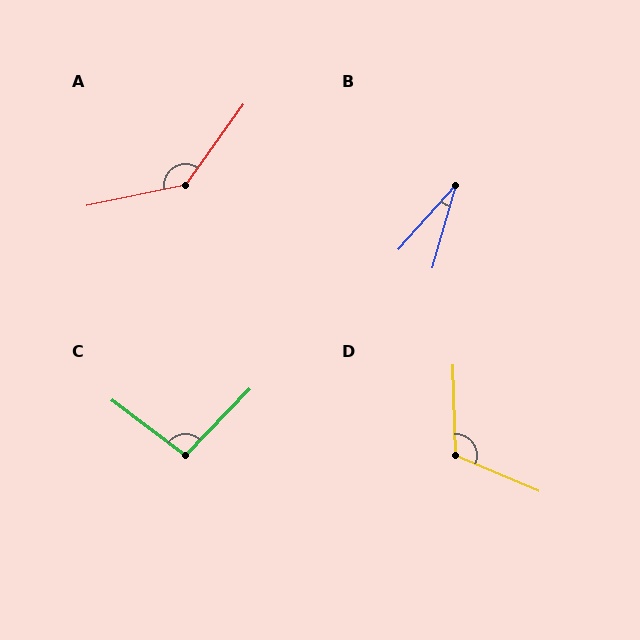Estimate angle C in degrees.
Approximately 97 degrees.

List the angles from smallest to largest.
B (26°), C (97°), D (115°), A (138°).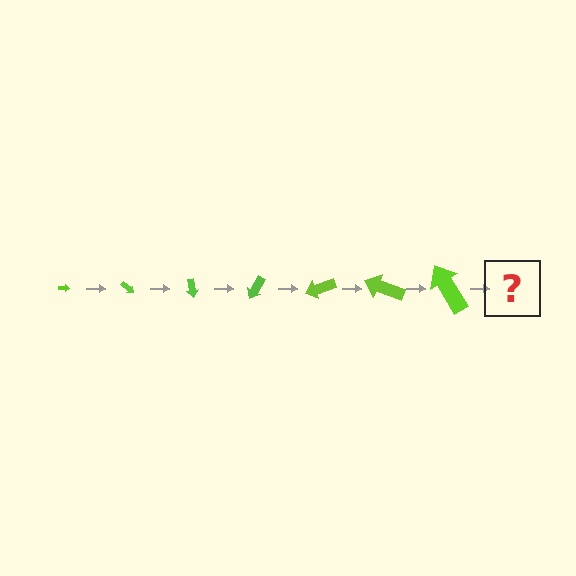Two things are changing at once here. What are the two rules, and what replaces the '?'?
The two rules are that the arrow grows larger each step and it rotates 40 degrees each step. The '?' should be an arrow, larger than the previous one and rotated 280 degrees from the start.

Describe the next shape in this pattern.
It should be an arrow, larger than the previous one and rotated 280 degrees from the start.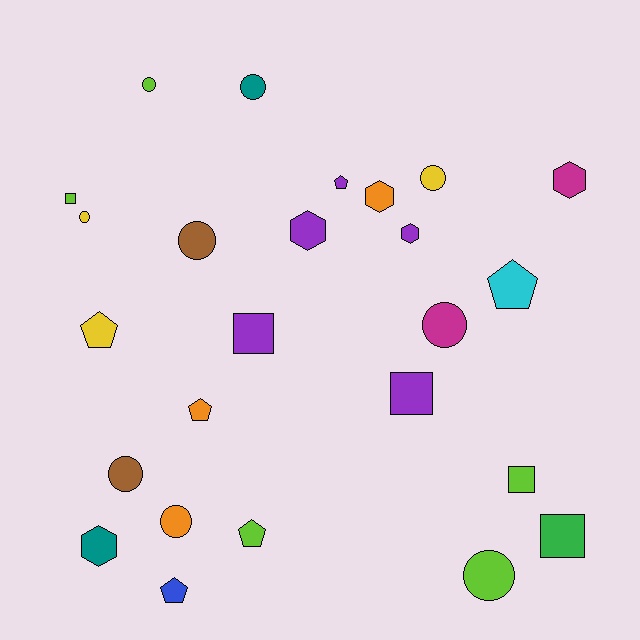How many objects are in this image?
There are 25 objects.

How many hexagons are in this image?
There are 5 hexagons.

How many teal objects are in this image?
There are 2 teal objects.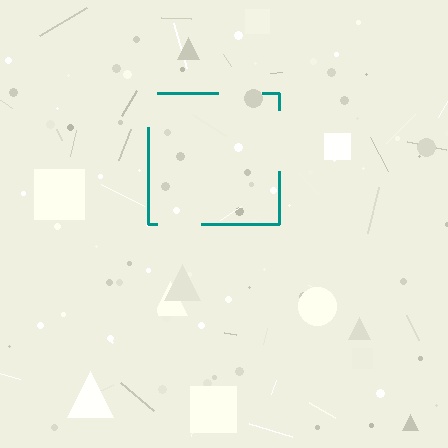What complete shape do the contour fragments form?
The contour fragments form a square.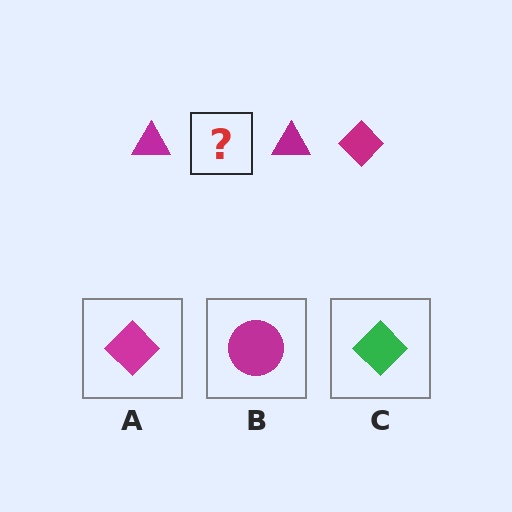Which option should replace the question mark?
Option A.